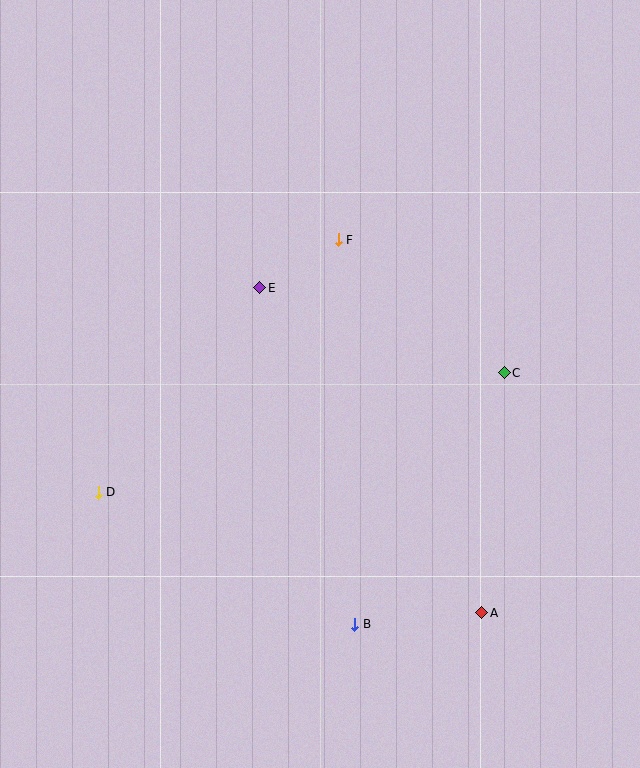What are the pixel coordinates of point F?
Point F is at (338, 240).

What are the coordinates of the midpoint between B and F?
The midpoint between B and F is at (347, 432).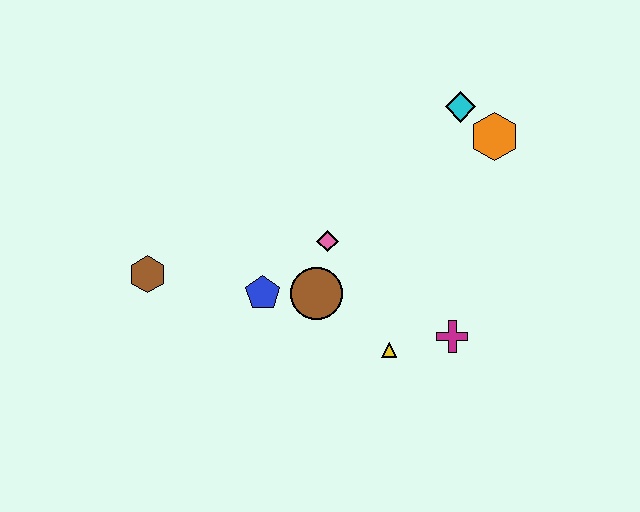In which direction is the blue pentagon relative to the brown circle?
The blue pentagon is to the left of the brown circle.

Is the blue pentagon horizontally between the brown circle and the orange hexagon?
No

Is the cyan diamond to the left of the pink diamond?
No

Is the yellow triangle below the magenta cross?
Yes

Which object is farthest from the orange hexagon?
The brown hexagon is farthest from the orange hexagon.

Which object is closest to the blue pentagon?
The brown circle is closest to the blue pentagon.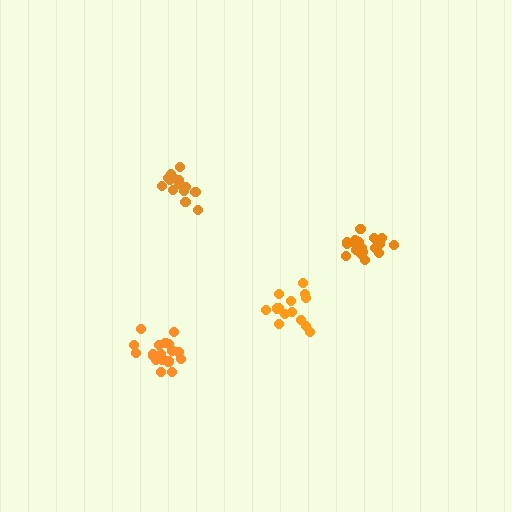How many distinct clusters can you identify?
There are 4 distinct clusters.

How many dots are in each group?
Group 1: 20 dots, Group 2: 15 dots, Group 3: 15 dots, Group 4: 19 dots (69 total).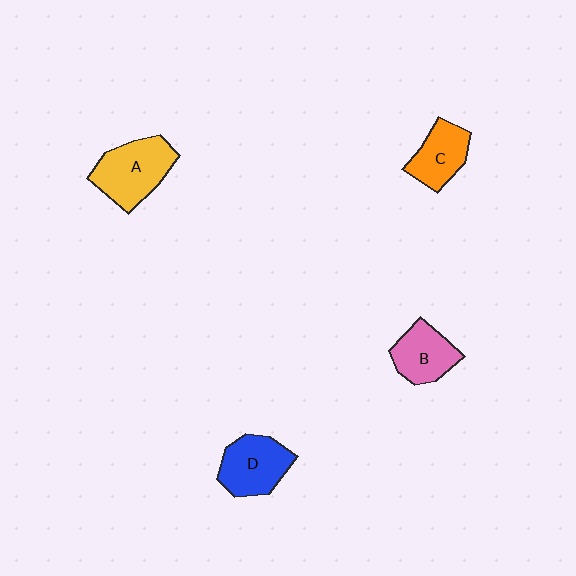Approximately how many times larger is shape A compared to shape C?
Approximately 1.4 times.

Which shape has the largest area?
Shape A (yellow).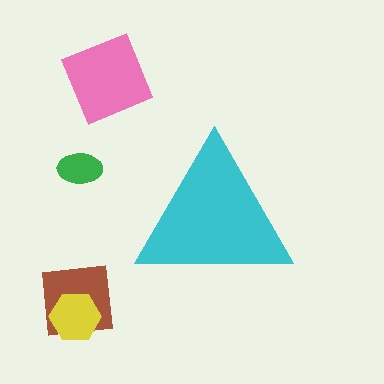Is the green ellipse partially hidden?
No, the green ellipse is fully visible.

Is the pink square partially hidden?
No, the pink square is fully visible.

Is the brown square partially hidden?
No, the brown square is fully visible.